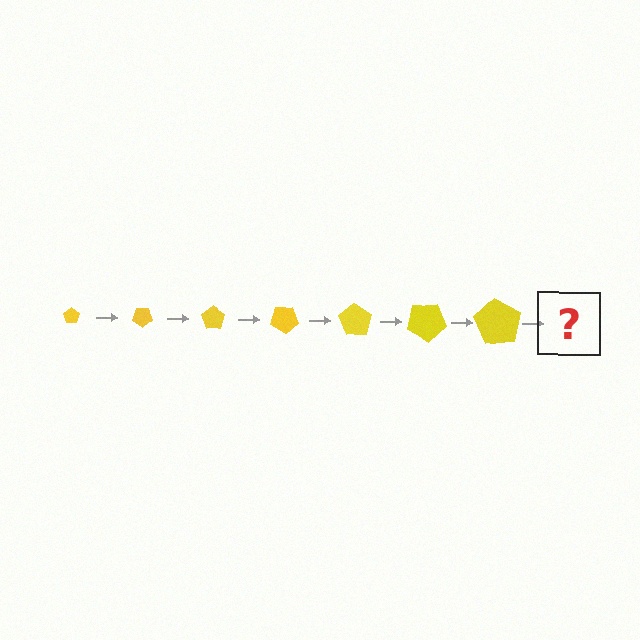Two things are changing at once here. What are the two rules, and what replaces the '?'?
The two rules are that the pentagon grows larger each step and it rotates 35 degrees each step. The '?' should be a pentagon, larger than the previous one and rotated 245 degrees from the start.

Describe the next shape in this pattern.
It should be a pentagon, larger than the previous one and rotated 245 degrees from the start.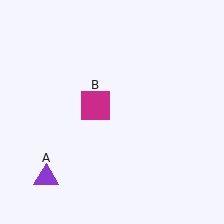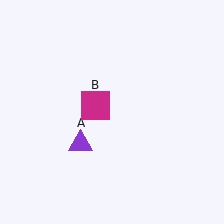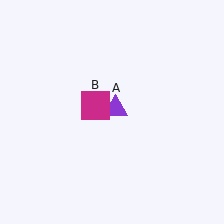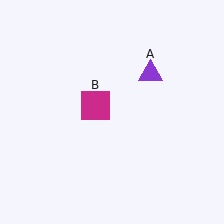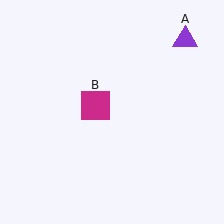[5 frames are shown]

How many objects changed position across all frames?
1 object changed position: purple triangle (object A).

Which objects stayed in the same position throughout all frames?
Magenta square (object B) remained stationary.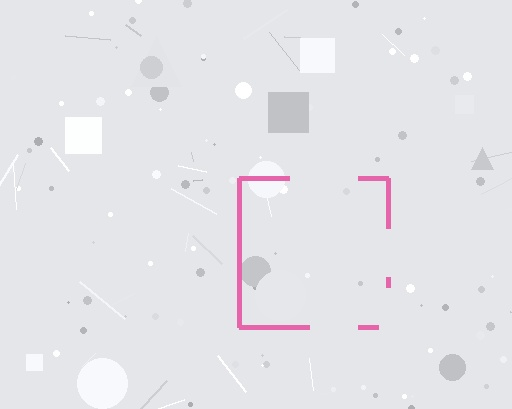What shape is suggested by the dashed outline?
The dashed outline suggests a square.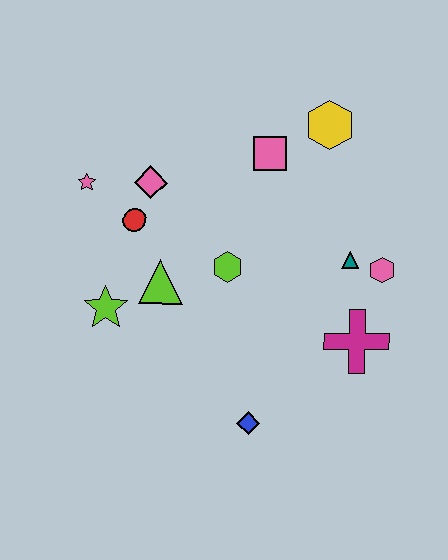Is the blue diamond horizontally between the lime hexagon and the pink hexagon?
Yes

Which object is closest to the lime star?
The lime triangle is closest to the lime star.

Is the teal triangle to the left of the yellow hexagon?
No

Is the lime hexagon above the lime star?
Yes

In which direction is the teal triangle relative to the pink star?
The teal triangle is to the right of the pink star.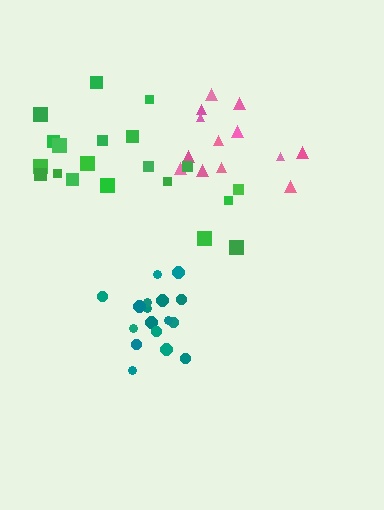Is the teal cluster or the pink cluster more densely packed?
Teal.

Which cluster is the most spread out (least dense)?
Green.